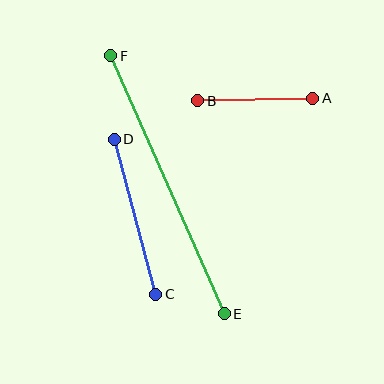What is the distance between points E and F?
The distance is approximately 282 pixels.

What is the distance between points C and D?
The distance is approximately 160 pixels.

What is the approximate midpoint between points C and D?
The midpoint is at approximately (135, 217) pixels.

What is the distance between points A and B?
The distance is approximately 115 pixels.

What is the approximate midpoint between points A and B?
The midpoint is at approximately (255, 100) pixels.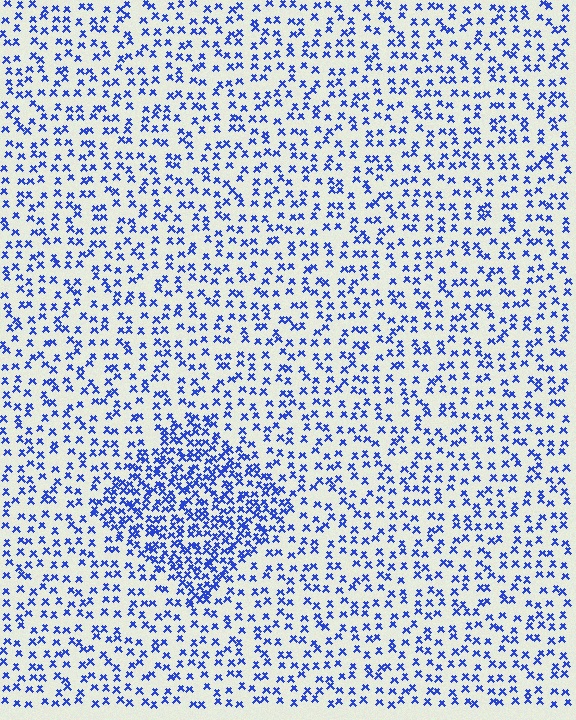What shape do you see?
I see a diamond.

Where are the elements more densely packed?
The elements are more densely packed inside the diamond boundary.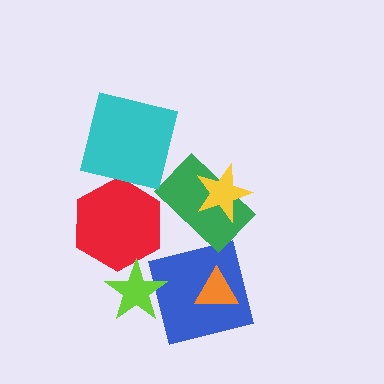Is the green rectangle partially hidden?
Yes, it is partially covered by another shape.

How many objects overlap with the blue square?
2 objects overlap with the blue square.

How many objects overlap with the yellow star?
1 object overlaps with the yellow star.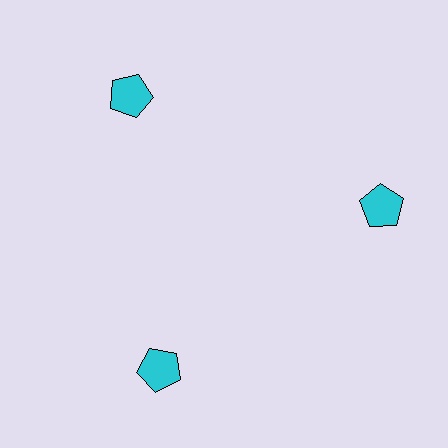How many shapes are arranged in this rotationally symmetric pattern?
There are 3 shapes, arranged in 3 groups of 1.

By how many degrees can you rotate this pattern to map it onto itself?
The pattern maps onto itself every 120 degrees of rotation.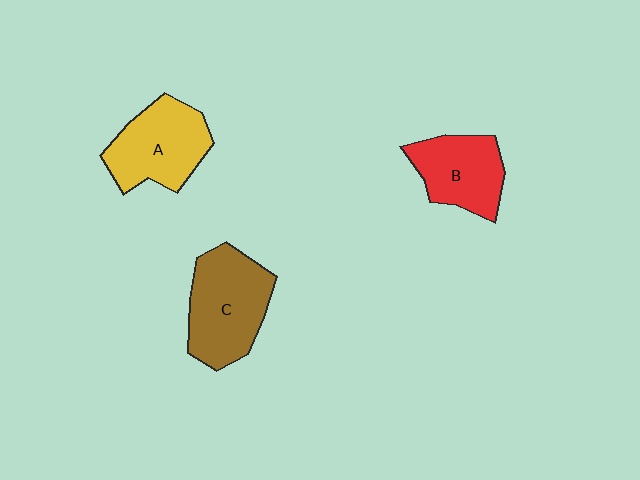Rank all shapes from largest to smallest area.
From largest to smallest: C (brown), A (yellow), B (red).